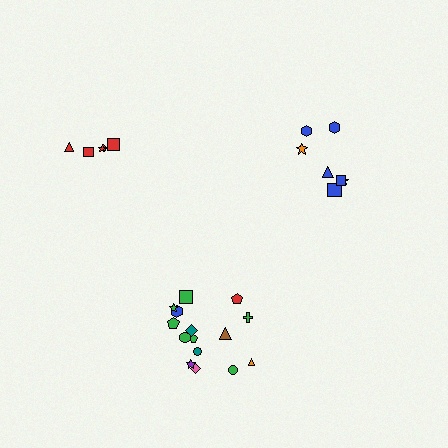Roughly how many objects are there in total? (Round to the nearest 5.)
Roughly 25 objects in total.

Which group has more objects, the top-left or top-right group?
The top-right group.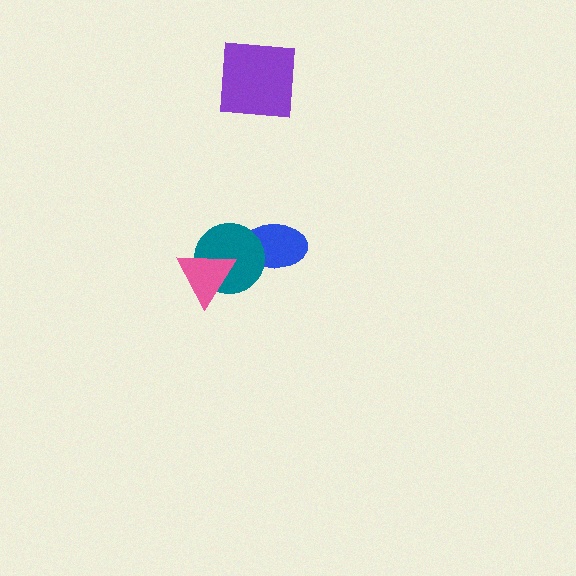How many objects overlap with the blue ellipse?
1 object overlaps with the blue ellipse.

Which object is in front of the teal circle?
The pink triangle is in front of the teal circle.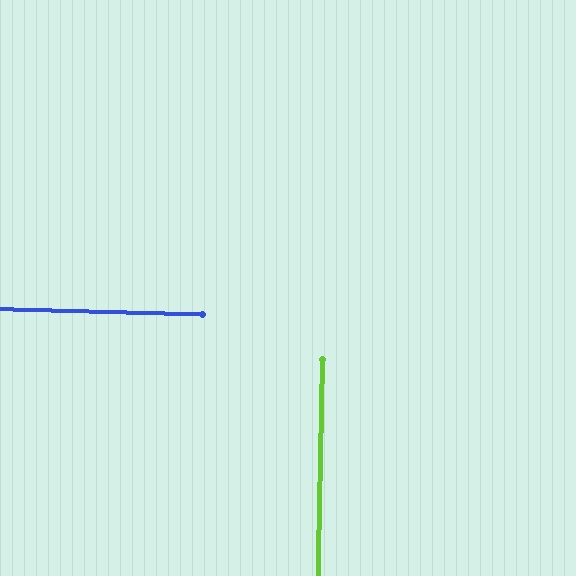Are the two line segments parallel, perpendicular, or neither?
Perpendicular — they meet at approximately 90°.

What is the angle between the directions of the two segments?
Approximately 90 degrees.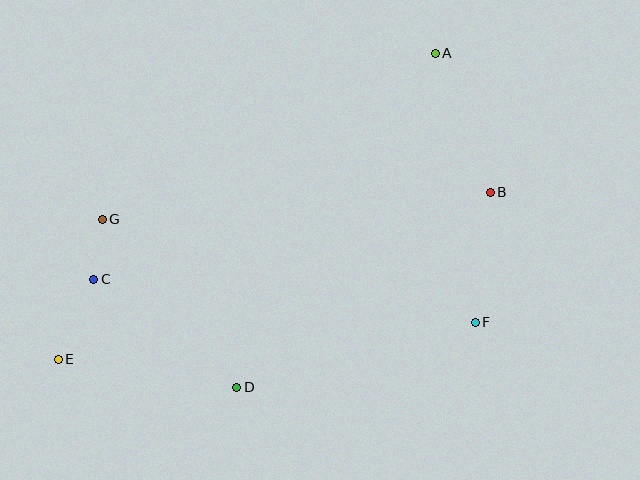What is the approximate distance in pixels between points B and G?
The distance between B and G is approximately 389 pixels.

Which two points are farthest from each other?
Points A and E are farthest from each other.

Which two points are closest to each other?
Points C and G are closest to each other.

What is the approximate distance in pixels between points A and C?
The distance between A and C is approximately 410 pixels.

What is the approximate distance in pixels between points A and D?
The distance between A and D is approximately 388 pixels.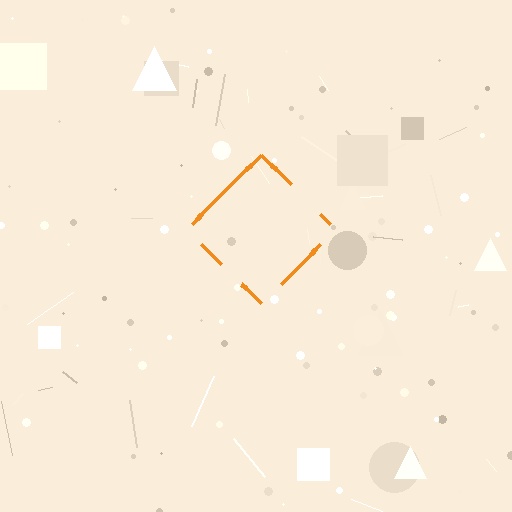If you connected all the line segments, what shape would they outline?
They would outline a diamond.